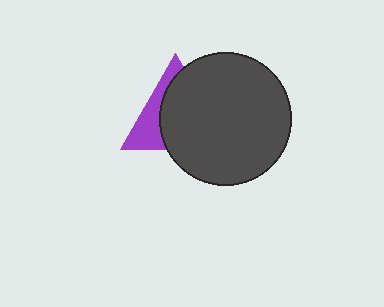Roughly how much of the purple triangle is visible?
A small part of it is visible (roughly 34%).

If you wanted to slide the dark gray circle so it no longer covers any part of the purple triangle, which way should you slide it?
Slide it right — that is the most direct way to separate the two shapes.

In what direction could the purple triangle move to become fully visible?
The purple triangle could move left. That would shift it out from behind the dark gray circle entirely.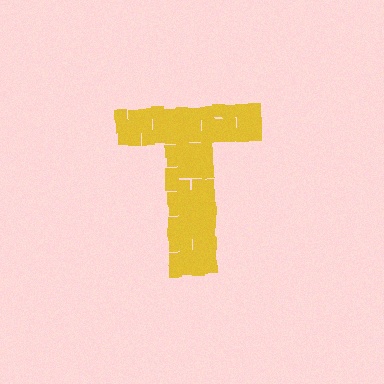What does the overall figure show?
The overall figure shows the letter T.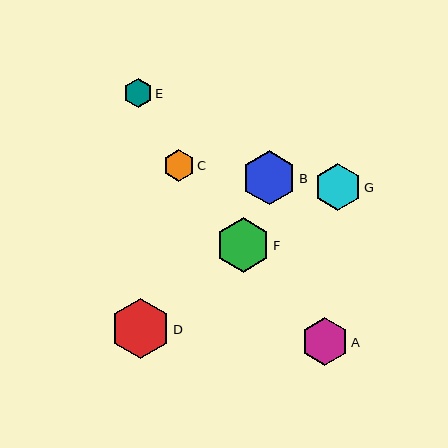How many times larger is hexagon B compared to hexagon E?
Hexagon B is approximately 1.9 times the size of hexagon E.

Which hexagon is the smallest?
Hexagon E is the smallest with a size of approximately 28 pixels.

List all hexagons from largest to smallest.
From largest to smallest: D, F, B, A, G, C, E.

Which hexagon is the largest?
Hexagon D is the largest with a size of approximately 60 pixels.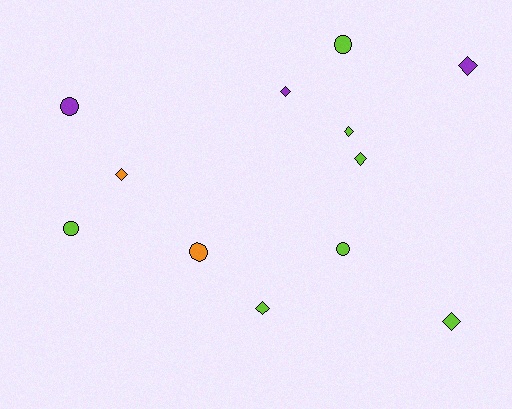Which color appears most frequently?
Lime, with 7 objects.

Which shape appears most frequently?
Diamond, with 7 objects.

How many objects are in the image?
There are 12 objects.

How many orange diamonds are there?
There is 1 orange diamond.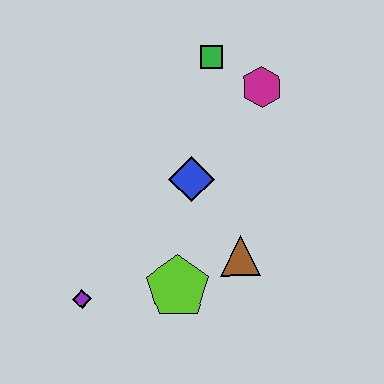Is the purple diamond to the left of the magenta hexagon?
Yes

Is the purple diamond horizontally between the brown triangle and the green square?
No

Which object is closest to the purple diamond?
The lime pentagon is closest to the purple diamond.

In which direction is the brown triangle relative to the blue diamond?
The brown triangle is below the blue diamond.